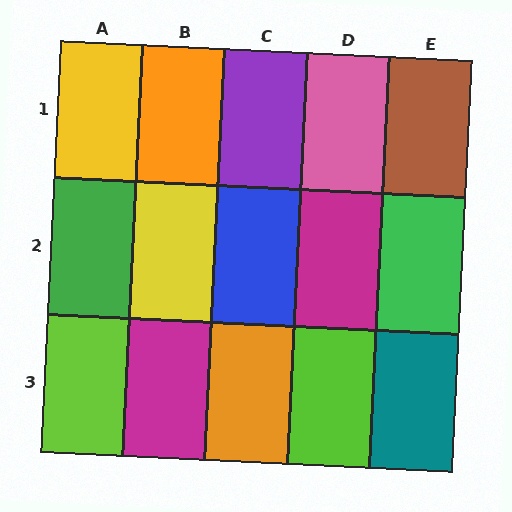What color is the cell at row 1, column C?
Purple.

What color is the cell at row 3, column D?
Lime.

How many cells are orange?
2 cells are orange.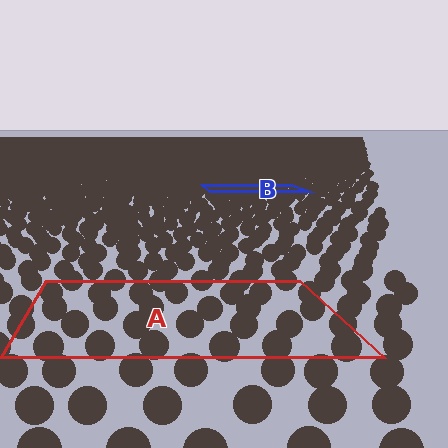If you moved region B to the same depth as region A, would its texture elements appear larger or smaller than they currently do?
They would appear larger. At a closer depth, the same texture elements are projected at a bigger on-screen size.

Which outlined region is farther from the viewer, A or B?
Region B is farther from the viewer — the texture elements inside it appear smaller and more densely packed.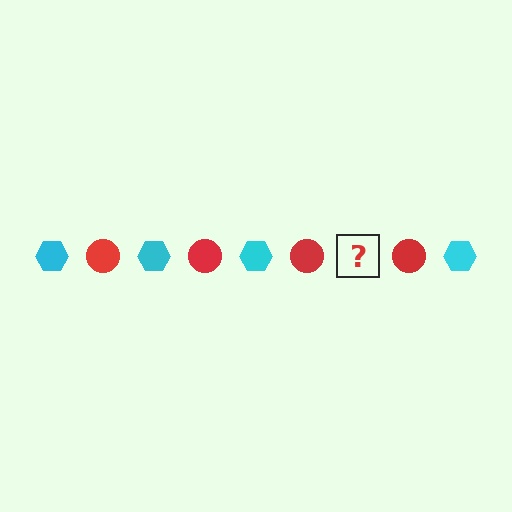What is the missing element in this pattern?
The missing element is a cyan hexagon.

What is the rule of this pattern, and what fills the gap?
The rule is that the pattern alternates between cyan hexagon and red circle. The gap should be filled with a cyan hexagon.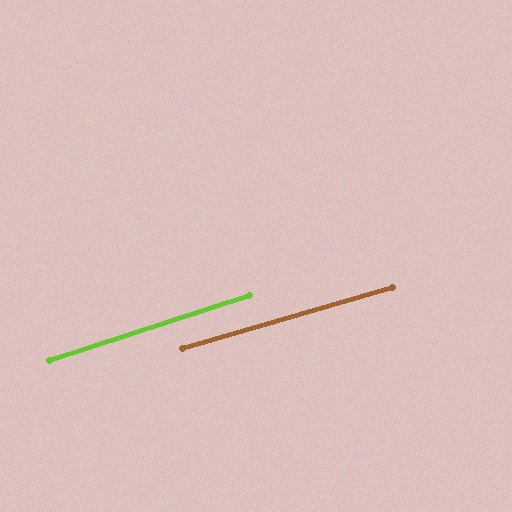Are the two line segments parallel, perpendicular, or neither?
Parallel — their directions differ by only 1.9°.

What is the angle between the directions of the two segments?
Approximately 2 degrees.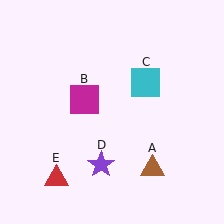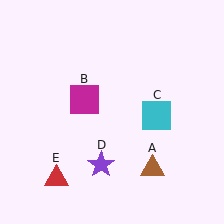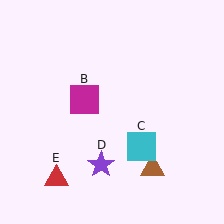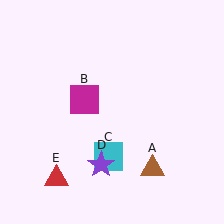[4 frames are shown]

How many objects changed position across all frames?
1 object changed position: cyan square (object C).